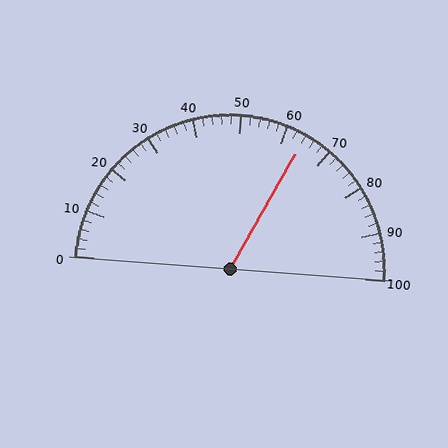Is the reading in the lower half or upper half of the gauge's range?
The reading is in the upper half of the range (0 to 100).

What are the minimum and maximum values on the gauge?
The gauge ranges from 0 to 100.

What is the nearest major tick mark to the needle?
The nearest major tick mark is 60.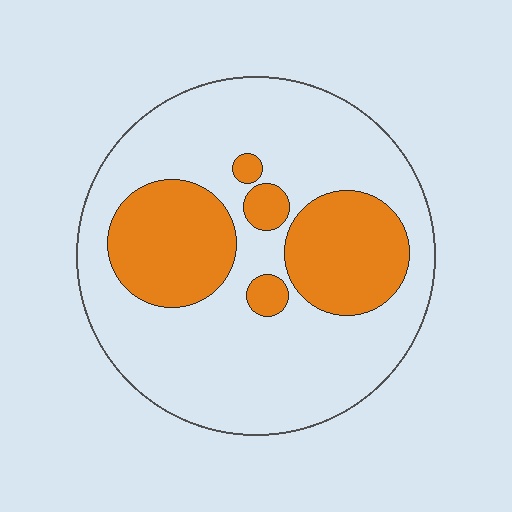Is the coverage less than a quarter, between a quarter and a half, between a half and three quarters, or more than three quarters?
Between a quarter and a half.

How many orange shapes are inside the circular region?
5.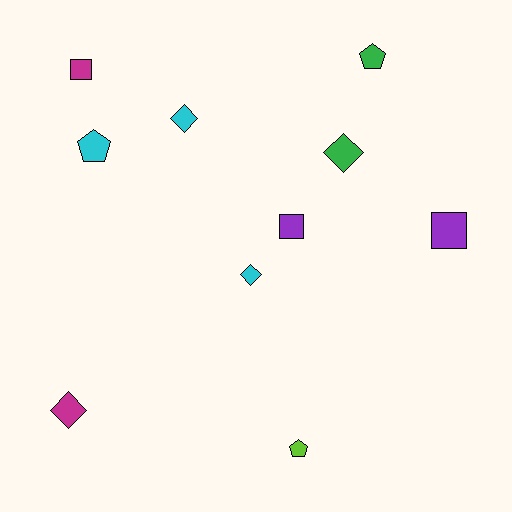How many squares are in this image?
There are 3 squares.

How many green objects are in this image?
There are 2 green objects.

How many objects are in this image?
There are 10 objects.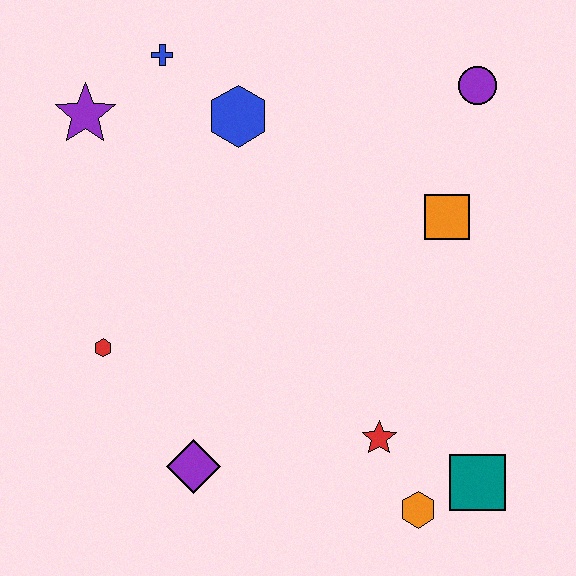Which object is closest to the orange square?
The purple circle is closest to the orange square.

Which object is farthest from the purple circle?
The purple diamond is farthest from the purple circle.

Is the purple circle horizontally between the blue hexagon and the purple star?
No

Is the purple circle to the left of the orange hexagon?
No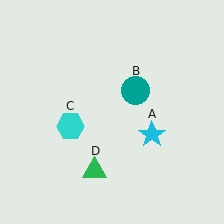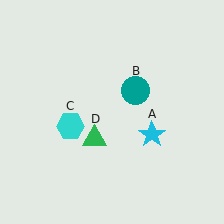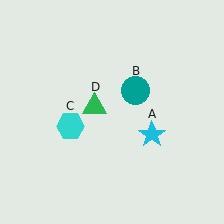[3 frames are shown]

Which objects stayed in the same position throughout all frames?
Cyan star (object A) and teal circle (object B) and cyan hexagon (object C) remained stationary.